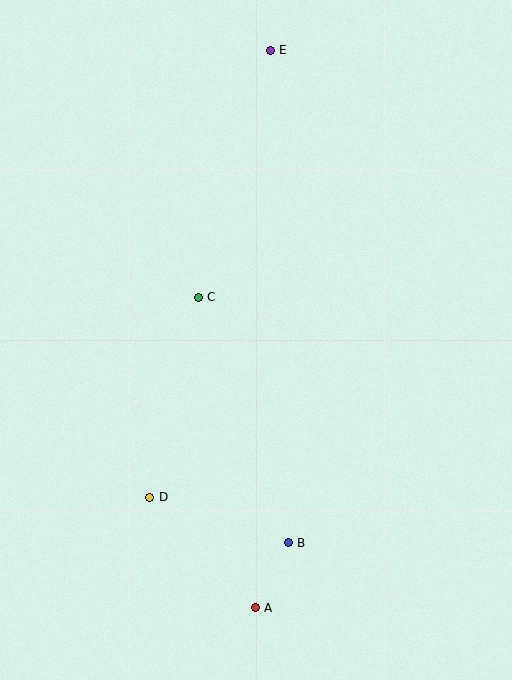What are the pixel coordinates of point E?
Point E is at (270, 50).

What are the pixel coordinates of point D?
Point D is at (150, 497).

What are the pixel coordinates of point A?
Point A is at (255, 608).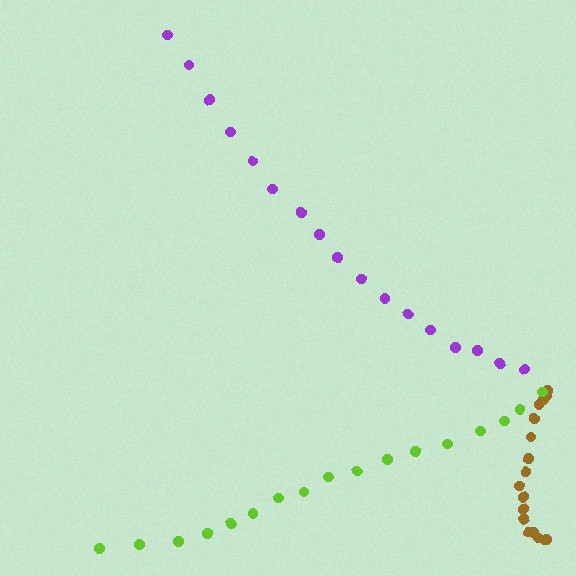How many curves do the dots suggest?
There are 3 distinct paths.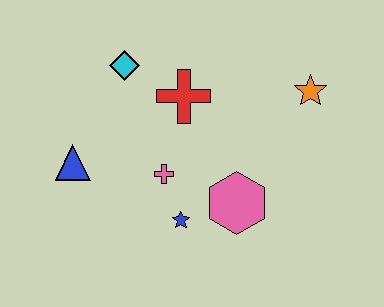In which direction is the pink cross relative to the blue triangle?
The pink cross is to the right of the blue triangle.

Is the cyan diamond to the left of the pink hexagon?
Yes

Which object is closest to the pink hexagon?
The blue star is closest to the pink hexagon.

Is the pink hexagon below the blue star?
No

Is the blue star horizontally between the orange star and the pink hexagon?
No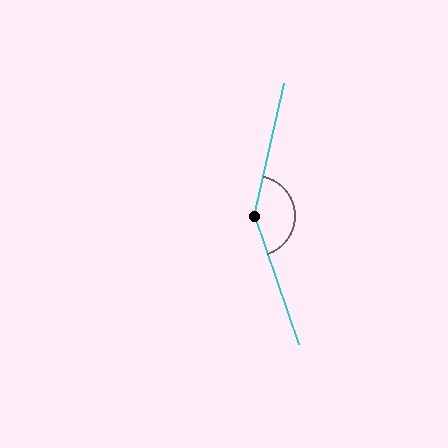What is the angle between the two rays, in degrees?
Approximately 149 degrees.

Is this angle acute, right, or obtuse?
It is obtuse.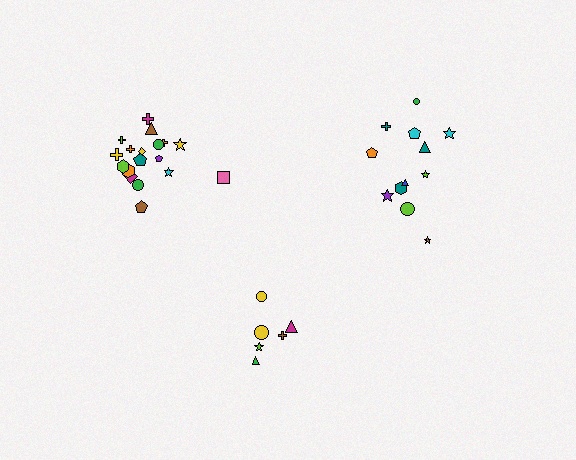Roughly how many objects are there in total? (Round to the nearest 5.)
Roughly 35 objects in total.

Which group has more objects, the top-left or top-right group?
The top-left group.